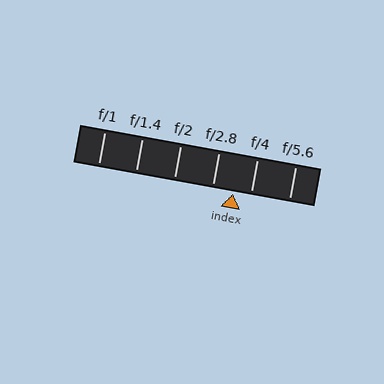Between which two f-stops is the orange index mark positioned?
The index mark is between f/2.8 and f/4.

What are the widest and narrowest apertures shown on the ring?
The widest aperture shown is f/1 and the narrowest is f/5.6.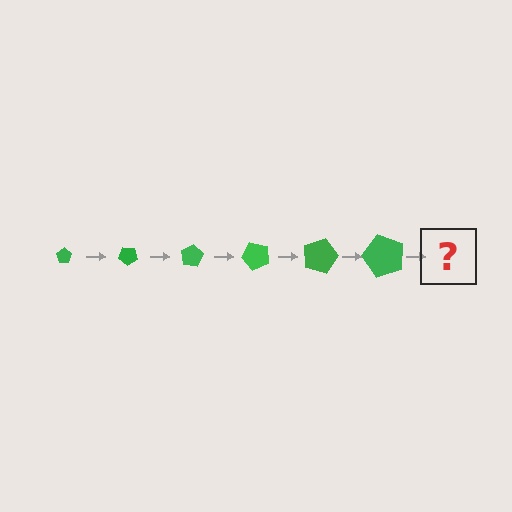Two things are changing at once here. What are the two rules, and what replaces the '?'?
The two rules are that the pentagon grows larger each step and it rotates 40 degrees each step. The '?' should be a pentagon, larger than the previous one and rotated 240 degrees from the start.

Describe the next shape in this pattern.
It should be a pentagon, larger than the previous one and rotated 240 degrees from the start.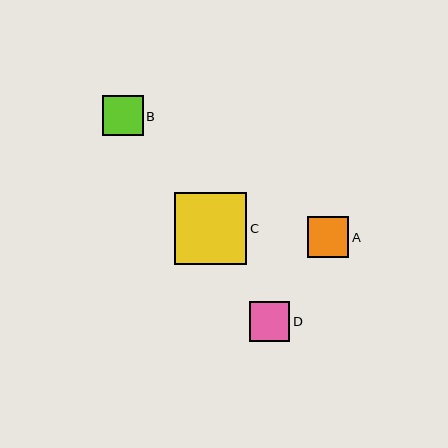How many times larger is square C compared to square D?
Square C is approximately 1.8 times the size of square D.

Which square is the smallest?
Square D is the smallest with a size of approximately 40 pixels.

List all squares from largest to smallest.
From largest to smallest: C, A, B, D.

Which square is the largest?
Square C is the largest with a size of approximately 72 pixels.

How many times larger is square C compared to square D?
Square C is approximately 1.8 times the size of square D.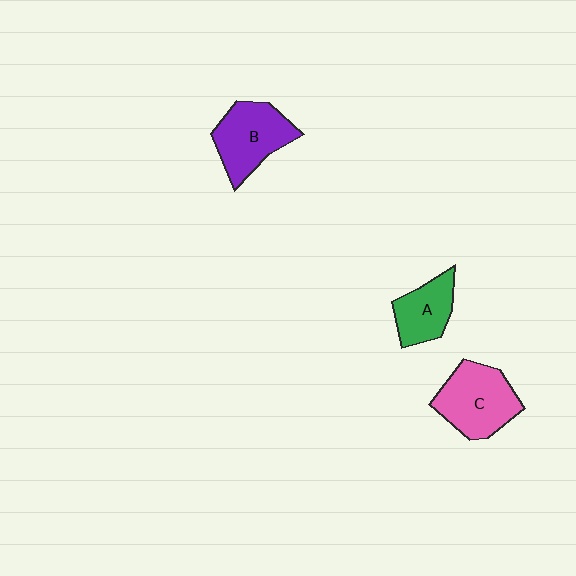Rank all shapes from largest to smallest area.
From largest to smallest: C (pink), B (purple), A (green).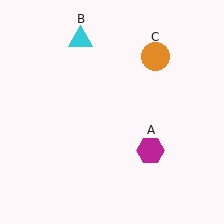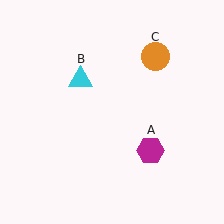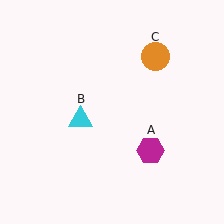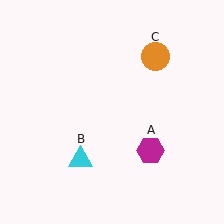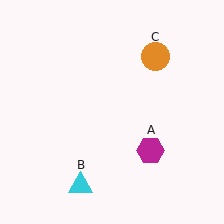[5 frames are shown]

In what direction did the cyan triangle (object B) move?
The cyan triangle (object B) moved down.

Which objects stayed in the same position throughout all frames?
Magenta hexagon (object A) and orange circle (object C) remained stationary.